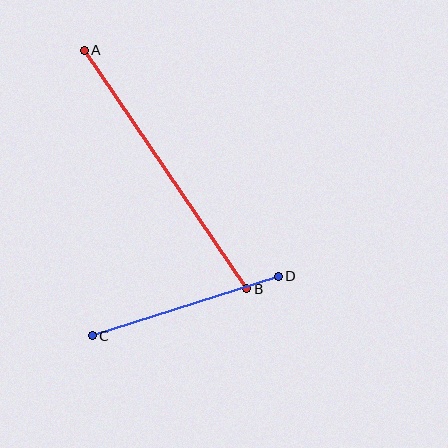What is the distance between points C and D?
The distance is approximately 195 pixels.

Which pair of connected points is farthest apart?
Points A and B are farthest apart.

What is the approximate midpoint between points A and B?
The midpoint is at approximately (166, 169) pixels.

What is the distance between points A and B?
The distance is approximately 289 pixels.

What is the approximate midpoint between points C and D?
The midpoint is at approximately (185, 306) pixels.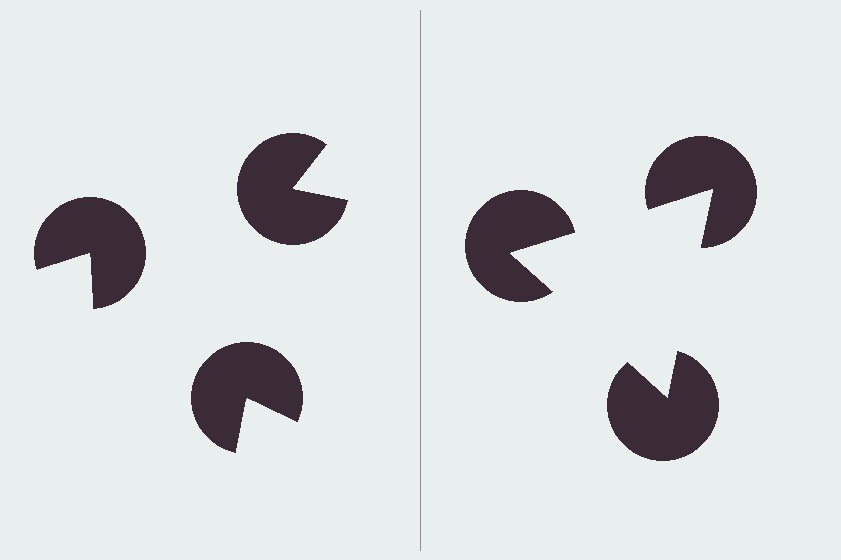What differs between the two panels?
The pac-man discs are positioned identically on both sides; only the wedge orientations differ. On the right they align to a triangle; on the left they are misaligned.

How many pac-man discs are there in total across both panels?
6 — 3 on each side.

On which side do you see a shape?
An illusory triangle appears on the right side. On the left side the wedge cuts are rotated, so no coherent shape forms.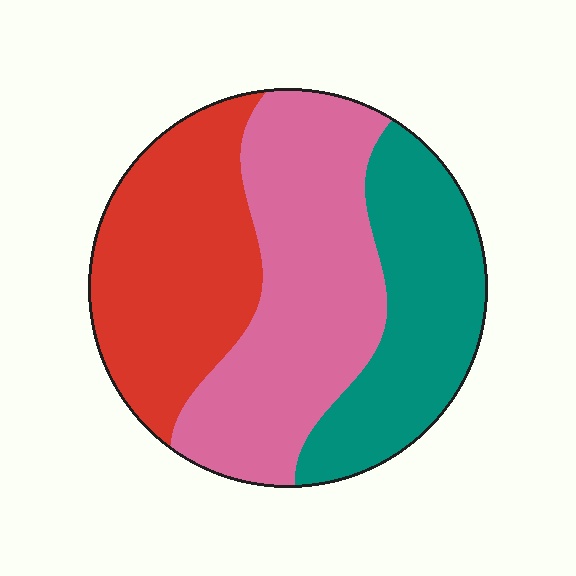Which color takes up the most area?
Pink, at roughly 40%.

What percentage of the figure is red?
Red covers around 30% of the figure.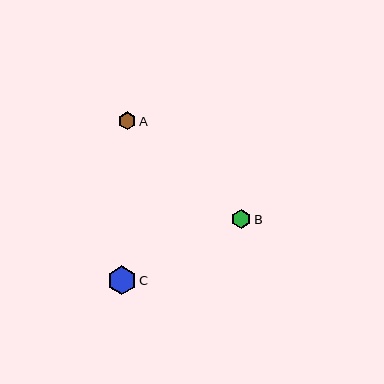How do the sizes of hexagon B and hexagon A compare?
Hexagon B and hexagon A are approximately the same size.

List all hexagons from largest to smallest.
From largest to smallest: C, B, A.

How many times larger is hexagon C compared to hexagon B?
Hexagon C is approximately 1.5 times the size of hexagon B.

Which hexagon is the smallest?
Hexagon A is the smallest with a size of approximately 18 pixels.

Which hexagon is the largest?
Hexagon C is the largest with a size of approximately 29 pixels.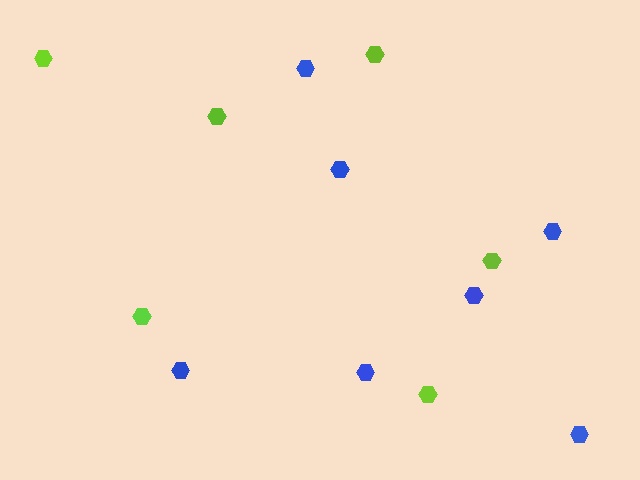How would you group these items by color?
There are 2 groups: one group of lime hexagons (6) and one group of blue hexagons (7).